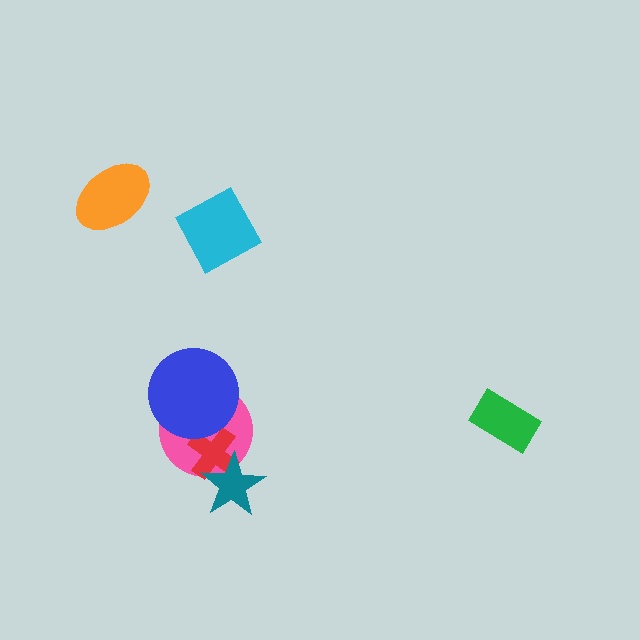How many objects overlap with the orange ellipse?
0 objects overlap with the orange ellipse.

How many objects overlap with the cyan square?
0 objects overlap with the cyan square.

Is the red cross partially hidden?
Yes, it is partially covered by another shape.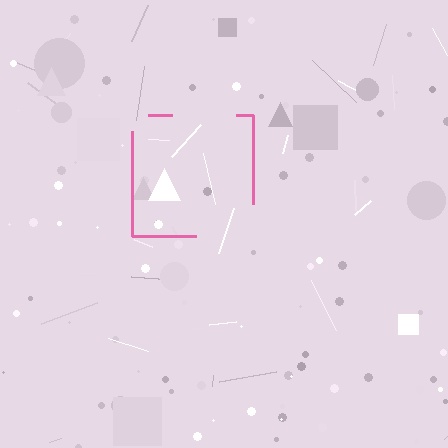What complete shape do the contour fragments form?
The contour fragments form a square.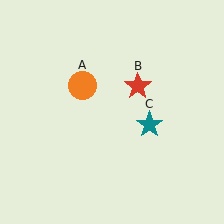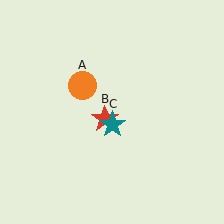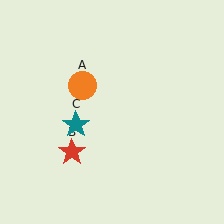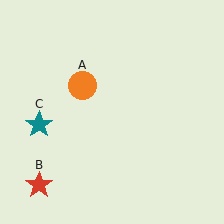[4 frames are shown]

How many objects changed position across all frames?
2 objects changed position: red star (object B), teal star (object C).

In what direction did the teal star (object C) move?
The teal star (object C) moved left.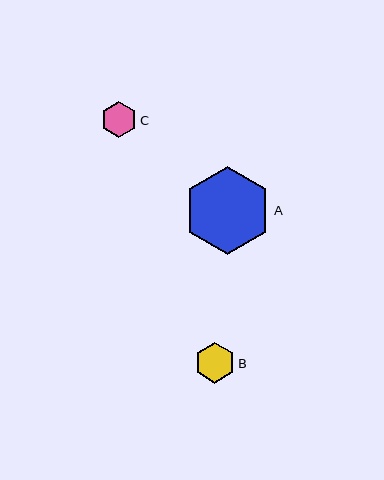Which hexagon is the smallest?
Hexagon C is the smallest with a size of approximately 36 pixels.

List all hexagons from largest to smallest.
From largest to smallest: A, B, C.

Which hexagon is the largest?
Hexagon A is the largest with a size of approximately 88 pixels.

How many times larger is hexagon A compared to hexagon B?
Hexagon A is approximately 2.2 times the size of hexagon B.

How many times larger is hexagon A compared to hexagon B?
Hexagon A is approximately 2.2 times the size of hexagon B.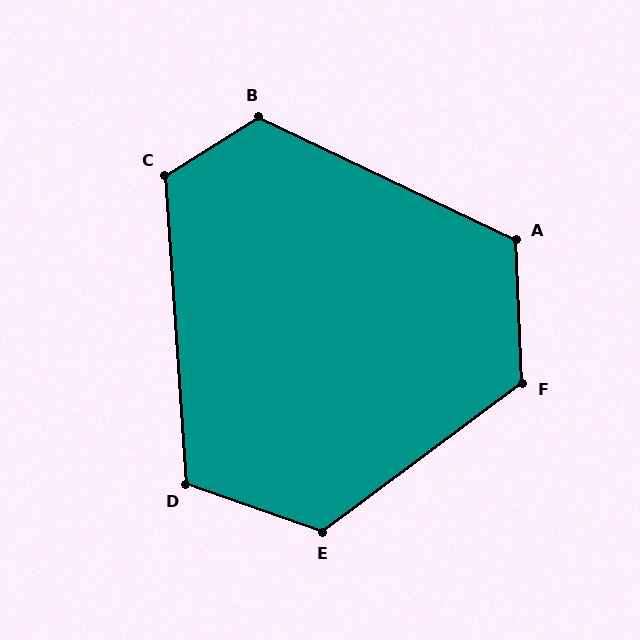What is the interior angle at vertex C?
Approximately 118 degrees (obtuse).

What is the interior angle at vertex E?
Approximately 124 degrees (obtuse).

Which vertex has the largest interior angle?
F, at approximately 124 degrees.